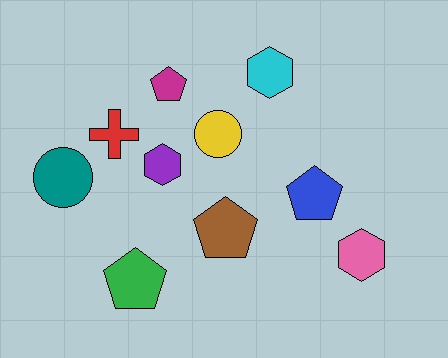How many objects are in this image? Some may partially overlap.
There are 10 objects.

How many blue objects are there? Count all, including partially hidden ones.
There is 1 blue object.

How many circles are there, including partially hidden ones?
There are 2 circles.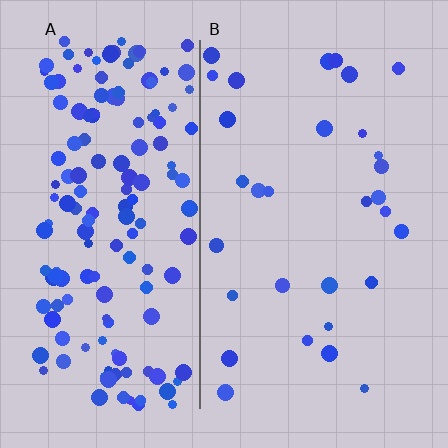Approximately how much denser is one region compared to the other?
Approximately 5.1× — region A over region B.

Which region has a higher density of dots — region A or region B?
A (the left).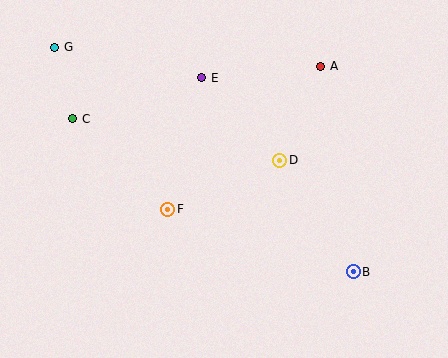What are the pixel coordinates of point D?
Point D is at (280, 160).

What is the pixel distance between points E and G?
The distance between E and G is 150 pixels.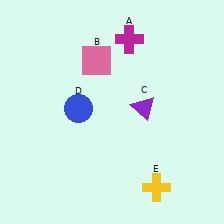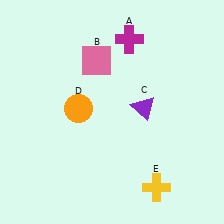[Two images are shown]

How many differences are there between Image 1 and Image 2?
There is 1 difference between the two images.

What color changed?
The circle (D) changed from blue in Image 1 to orange in Image 2.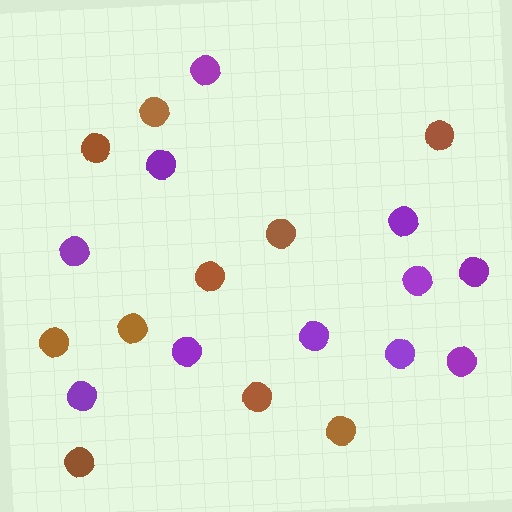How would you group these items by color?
There are 2 groups: one group of brown circles (10) and one group of purple circles (11).